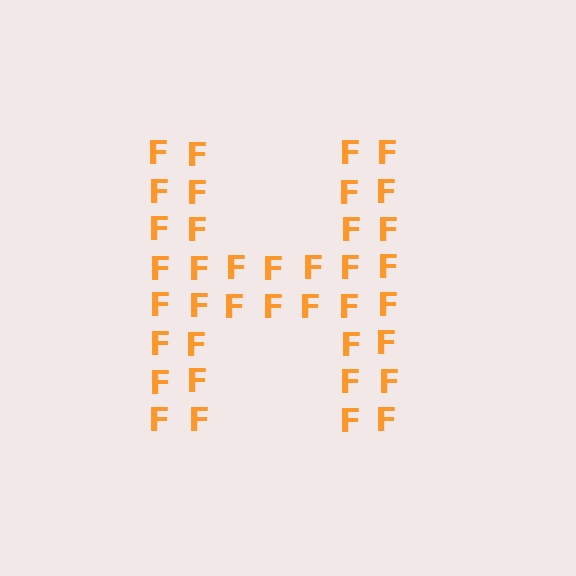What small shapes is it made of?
It is made of small letter F's.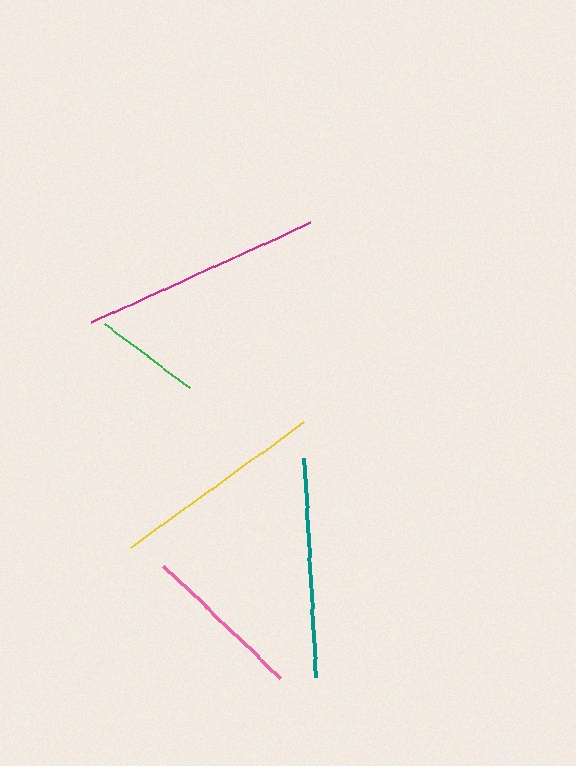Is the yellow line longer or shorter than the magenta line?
The magenta line is longer than the yellow line.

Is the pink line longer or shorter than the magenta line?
The magenta line is longer than the pink line.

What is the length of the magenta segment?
The magenta segment is approximately 241 pixels long.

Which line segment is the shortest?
The green line is the shortest at approximately 107 pixels.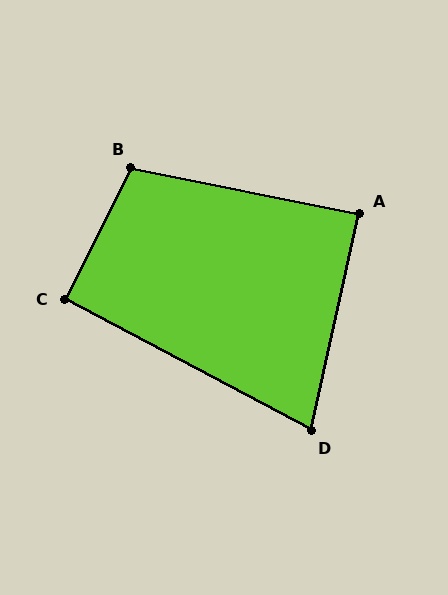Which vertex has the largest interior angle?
B, at approximately 105 degrees.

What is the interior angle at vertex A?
Approximately 89 degrees (approximately right).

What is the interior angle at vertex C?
Approximately 91 degrees (approximately right).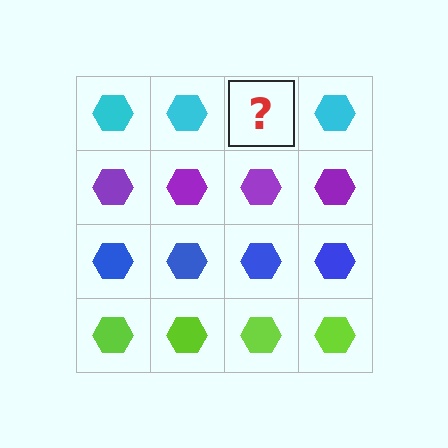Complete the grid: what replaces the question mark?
The question mark should be replaced with a cyan hexagon.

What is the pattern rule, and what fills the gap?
The rule is that each row has a consistent color. The gap should be filled with a cyan hexagon.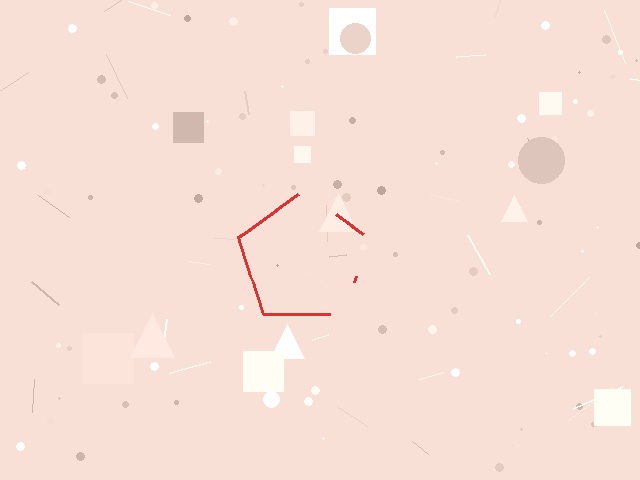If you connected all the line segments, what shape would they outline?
They would outline a pentagon.